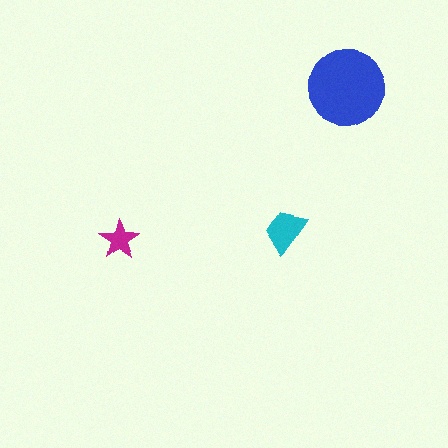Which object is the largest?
The blue circle.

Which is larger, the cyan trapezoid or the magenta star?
The cyan trapezoid.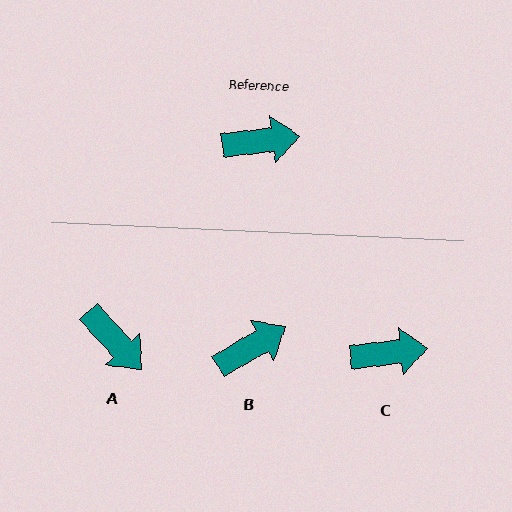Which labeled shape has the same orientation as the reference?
C.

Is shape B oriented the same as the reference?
No, it is off by about 24 degrees.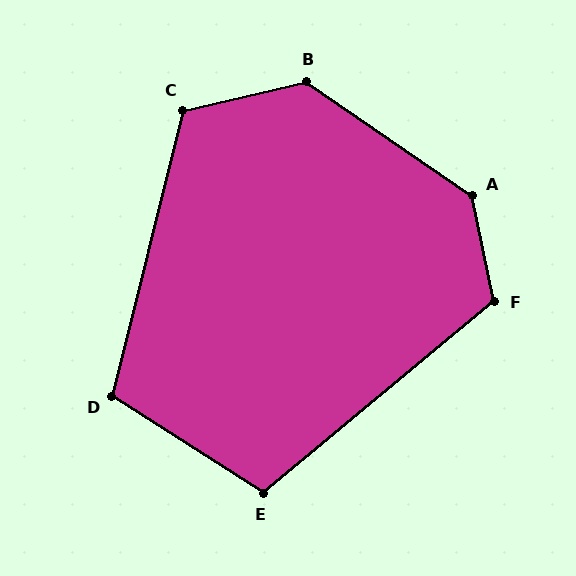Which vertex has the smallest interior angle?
E, at approximately 108 degrees.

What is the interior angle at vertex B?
Approximately 133 degrees (obtuse).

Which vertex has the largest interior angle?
A, at approximately 136 degrees.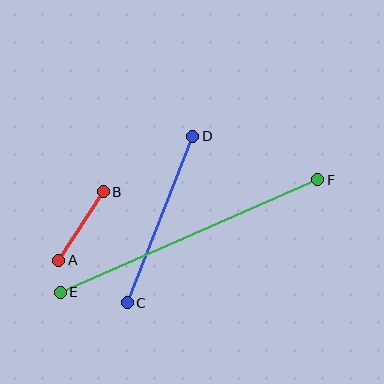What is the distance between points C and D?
The distance is approximately 179 pixels.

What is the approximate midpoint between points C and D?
The midpoint is at approximately (160, 220) pixels.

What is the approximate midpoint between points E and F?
The midpoint is at approximately (189, 236) pixels.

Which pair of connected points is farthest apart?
Points E and F are farthest apart.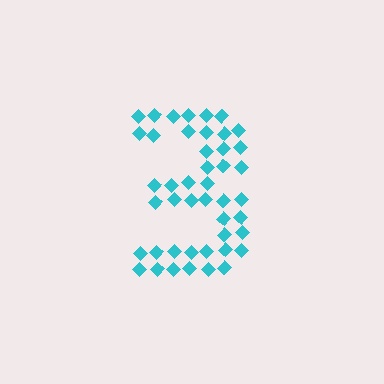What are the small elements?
The small elements are diamonds.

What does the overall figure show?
The overall figure shows the digit 3.